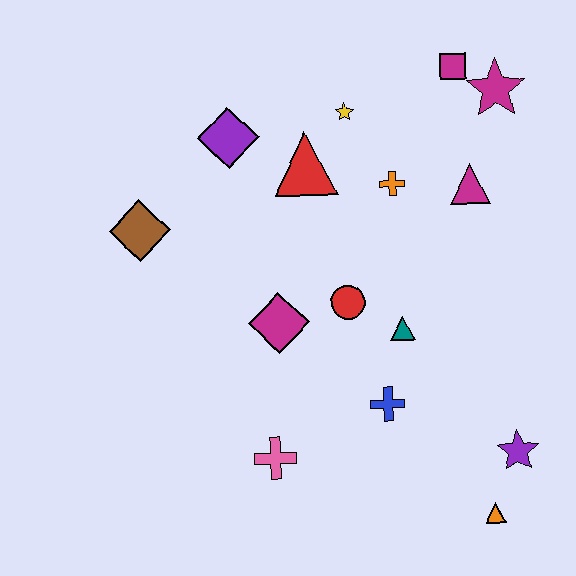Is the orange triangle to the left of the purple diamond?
No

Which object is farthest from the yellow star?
The orange triangle is farthest from the yellow star.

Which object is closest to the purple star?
The orange triangle is closest to the purple star.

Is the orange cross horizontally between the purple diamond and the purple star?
Yes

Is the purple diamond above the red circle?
Yes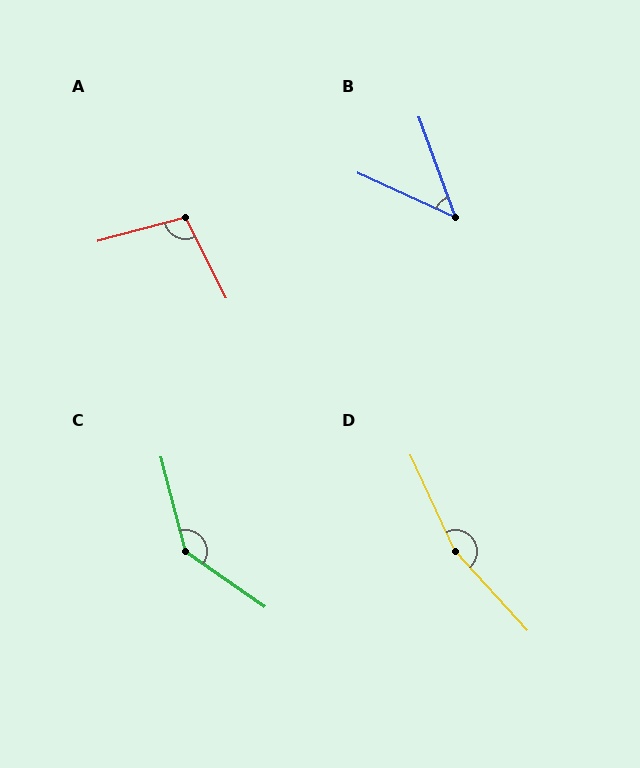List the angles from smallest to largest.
B (46°), A (102°), C (139°), D (163°).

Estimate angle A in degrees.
Approximately 102 degrees.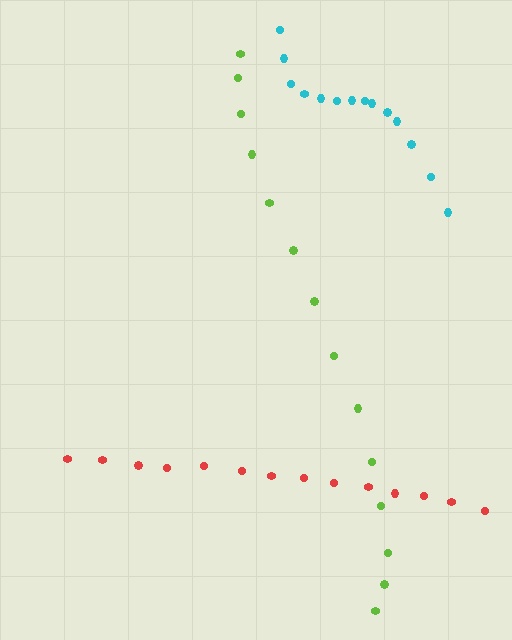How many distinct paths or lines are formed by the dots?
There are 3 distinct paths.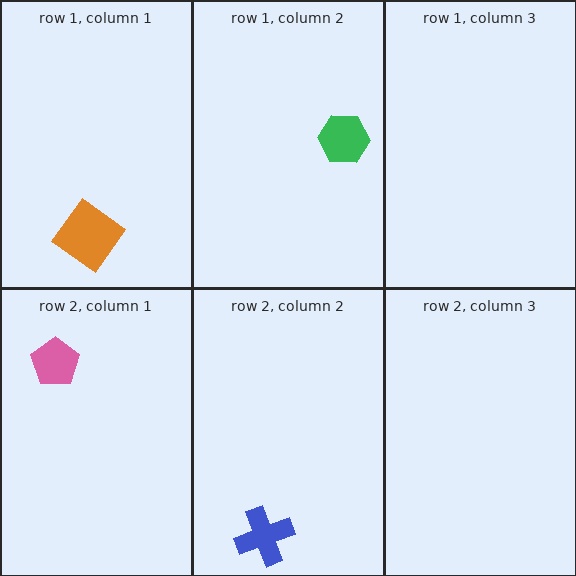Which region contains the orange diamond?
The row 1, column 1 region.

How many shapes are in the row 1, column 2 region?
1.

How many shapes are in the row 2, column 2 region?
1.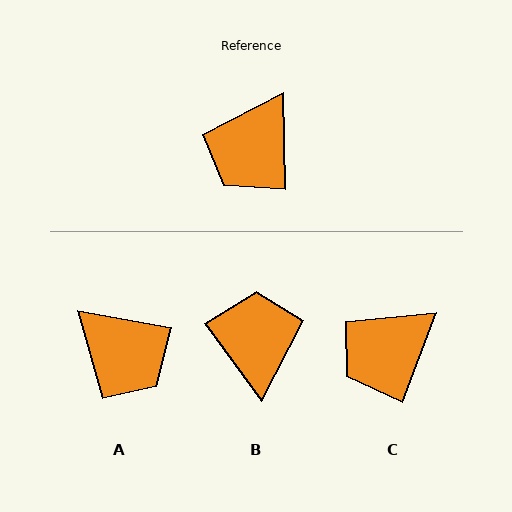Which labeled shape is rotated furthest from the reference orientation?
B, about 145 degrees away.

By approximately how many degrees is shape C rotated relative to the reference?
Approximately 22 degrees clockwise.